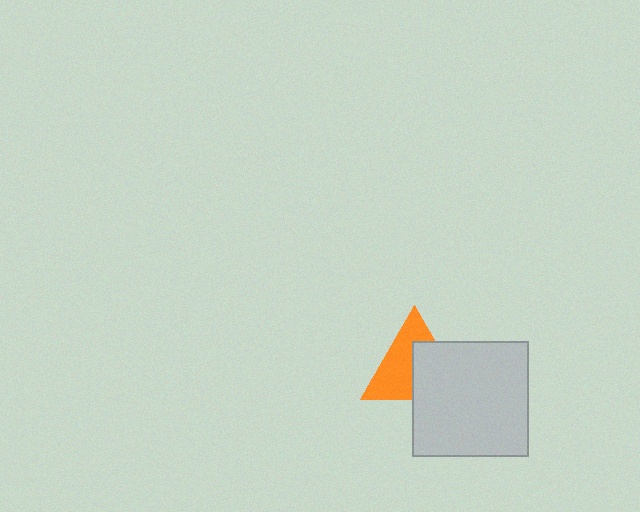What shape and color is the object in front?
The object in front is a light gray rectangle.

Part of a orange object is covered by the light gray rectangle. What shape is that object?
It is a triangle.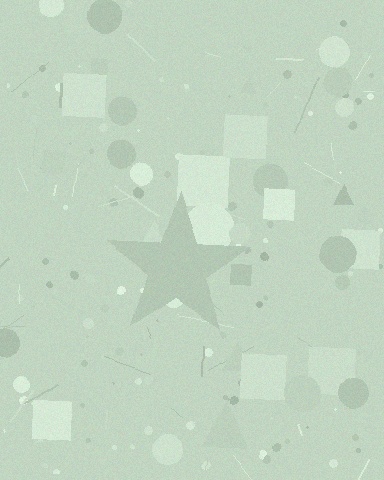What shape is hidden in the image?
A star is hidden in the image.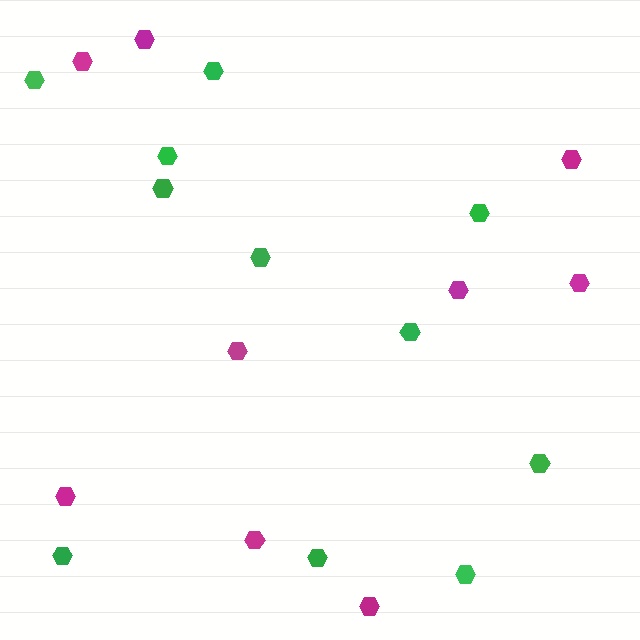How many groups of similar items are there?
There are 2 groups: one group of magenta hexagons (9) and one group of green hexagons (11).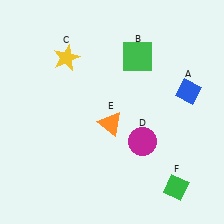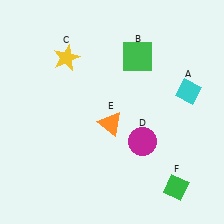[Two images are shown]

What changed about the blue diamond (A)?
In Image 1, A is blue. In Image 2, it changed to cyan.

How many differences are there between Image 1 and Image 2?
There is 1 difference between the two images.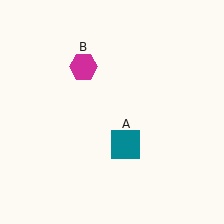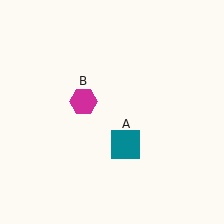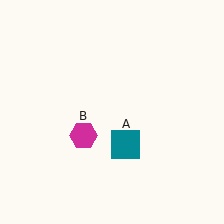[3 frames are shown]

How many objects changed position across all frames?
1 object changed position: magenta hexagon (object B).